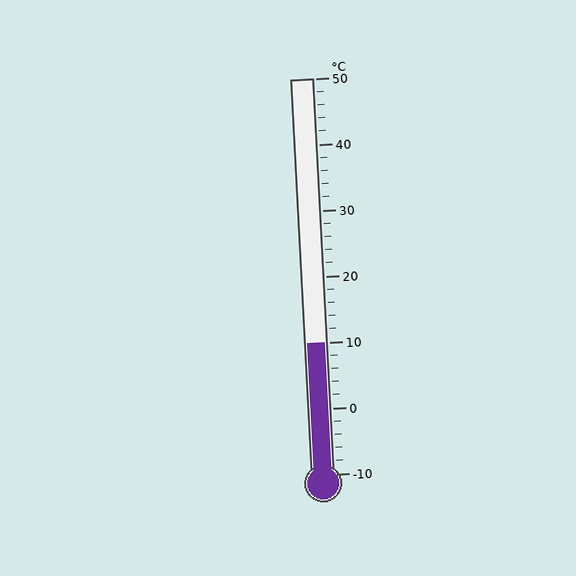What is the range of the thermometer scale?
The thermometer scale ranges from -10°C to 50°C.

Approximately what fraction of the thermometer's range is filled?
The thermometer is filled to approximately 35% of its range.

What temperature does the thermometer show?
The thermometer shows approximately 10°C.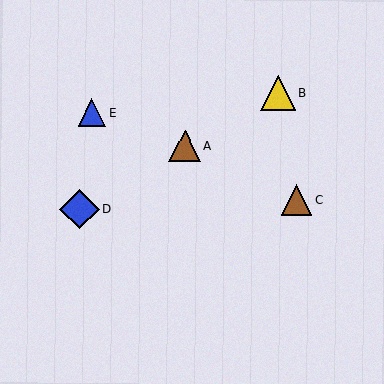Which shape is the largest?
The blue diamond (labeled D) is the largest.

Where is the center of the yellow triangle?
The center of the yellow triangle is at (278, 93).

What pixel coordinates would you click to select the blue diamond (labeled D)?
Click at (79, 209) to select the blue diamond D.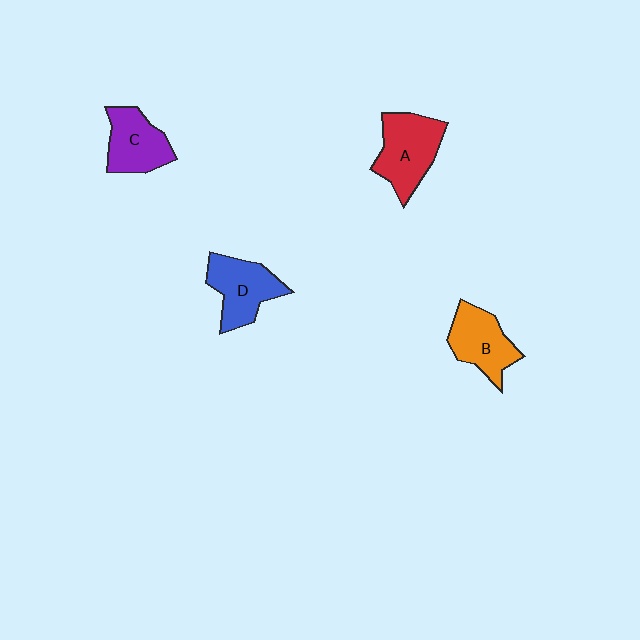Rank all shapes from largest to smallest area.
From largest to smallest: A (red), D (blue), B (orange), C (purple).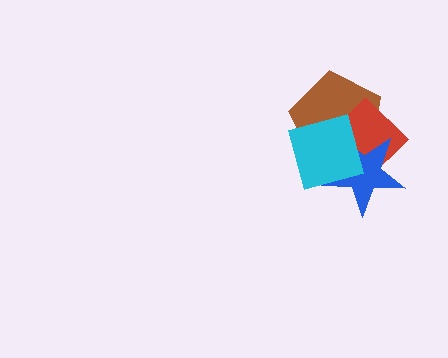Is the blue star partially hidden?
Yes, it is partially covered by another shape.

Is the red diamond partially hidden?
Yes, it is partially covered by another shape.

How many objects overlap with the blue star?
3 objects overlap with the blue star.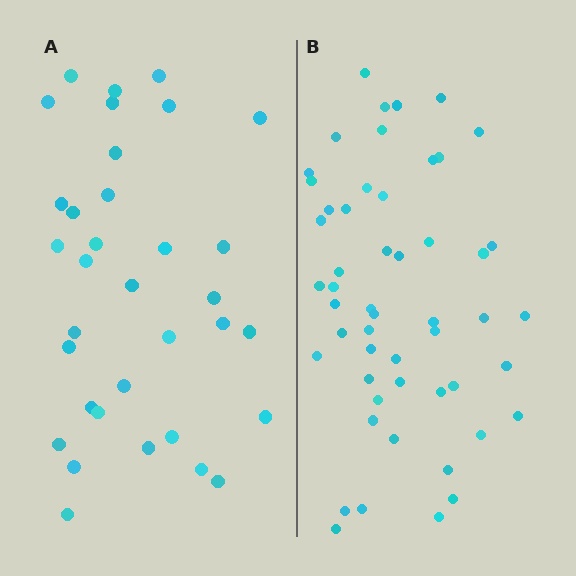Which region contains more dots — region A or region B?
Region B (the right region) has more dots.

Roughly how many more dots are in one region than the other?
Region B has approximately 20 more dots than region A.